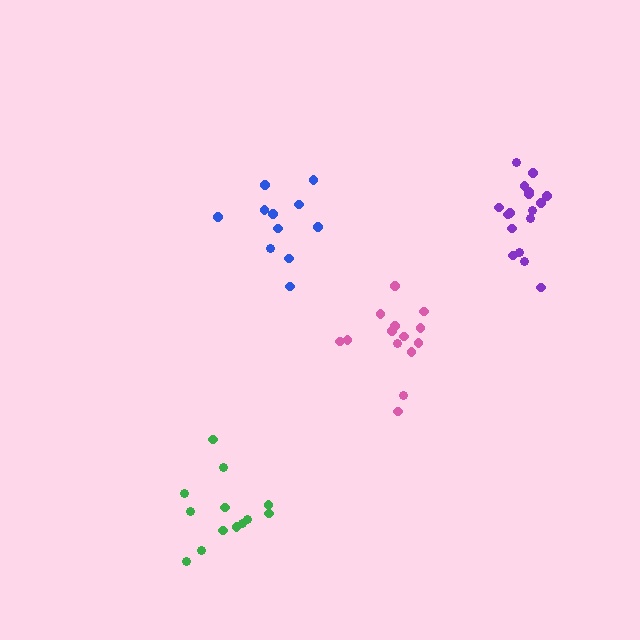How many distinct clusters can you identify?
There are 4 distinct clusters.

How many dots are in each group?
Group 1: 14 dots, Group 2: 11 dots, Group 3: 13 dots, Group 4: 17 dots (55 total).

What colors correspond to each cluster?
The clusters are colored: pink, blue, green, purple.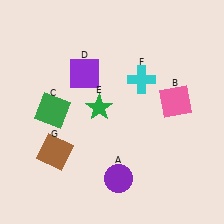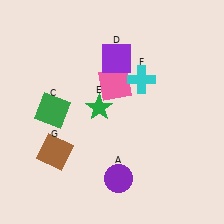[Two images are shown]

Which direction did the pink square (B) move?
The pink square (B) moved left.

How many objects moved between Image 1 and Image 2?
2 objects moved between the two images.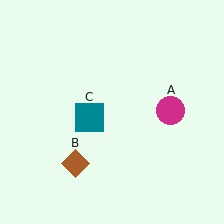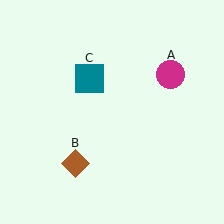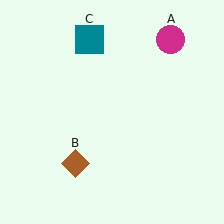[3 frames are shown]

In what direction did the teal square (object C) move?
The teal square (object C) moved up.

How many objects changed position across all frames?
2 objects changed position: magenta circle (object A), teal square (object C).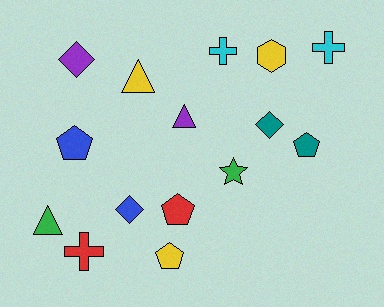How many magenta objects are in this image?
There are no magenta objects.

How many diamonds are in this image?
There are 3 diamonds.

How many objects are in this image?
There are 15 objects.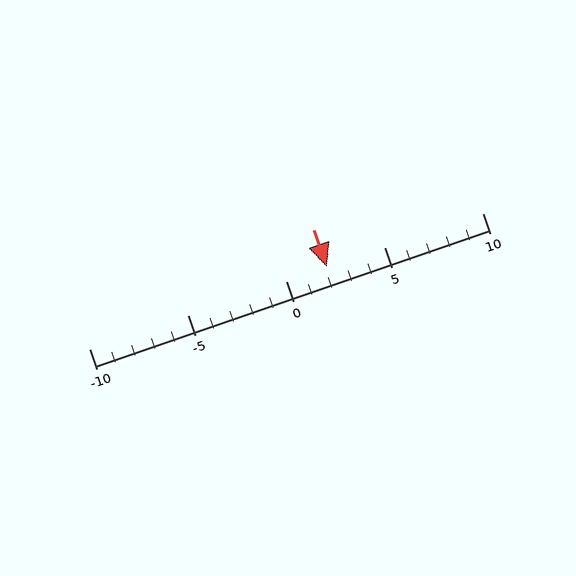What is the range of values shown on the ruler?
The ruler shows values from -10 to 10.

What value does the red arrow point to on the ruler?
The red arrow points to approximately 2.